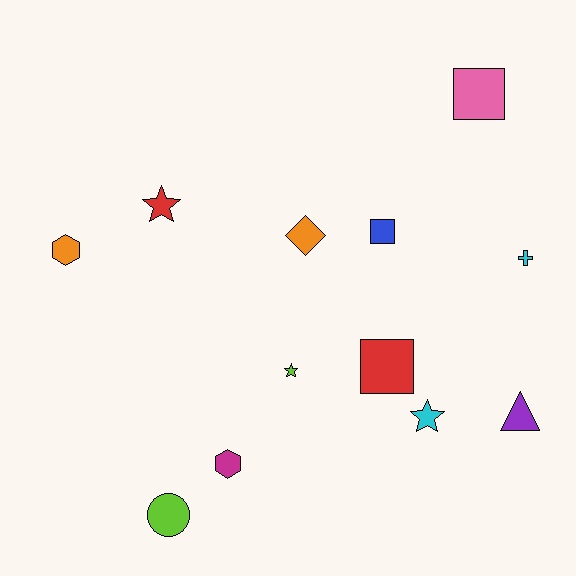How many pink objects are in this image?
There is 1 pink object.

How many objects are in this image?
There are 12 objects.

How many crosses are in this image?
There is 1 cross.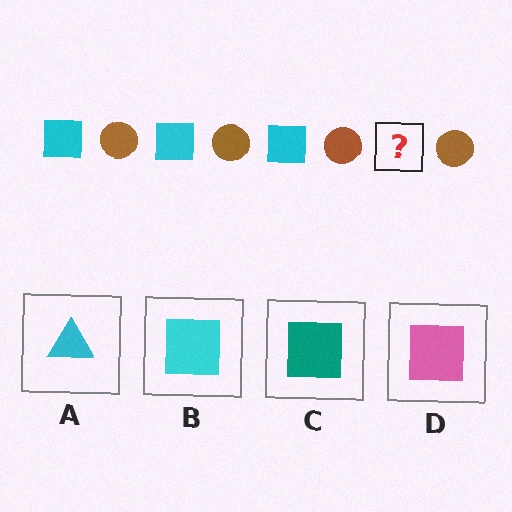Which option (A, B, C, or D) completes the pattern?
B.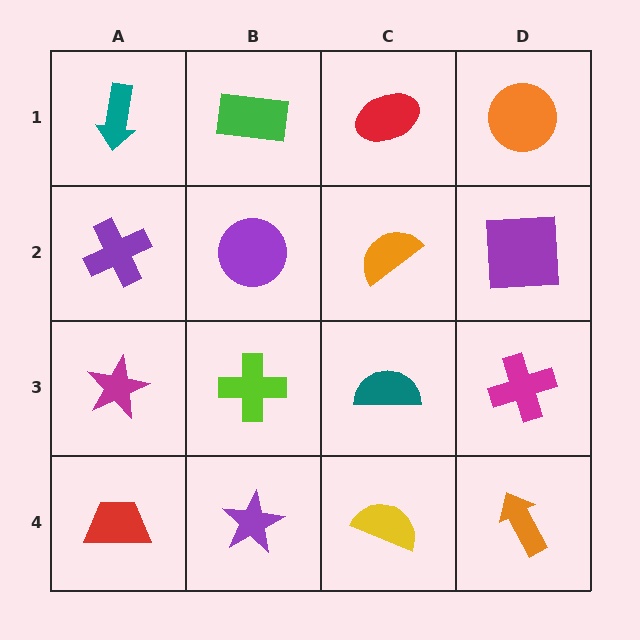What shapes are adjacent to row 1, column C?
An orange semicircle (row 2, column C), a green rectangle (row 1, column B), an orange circle (row 1, column D).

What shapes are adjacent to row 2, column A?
A teal arrow (row 1, column A), a magenta star (row 3, column A), a purple circle (row 2, column B).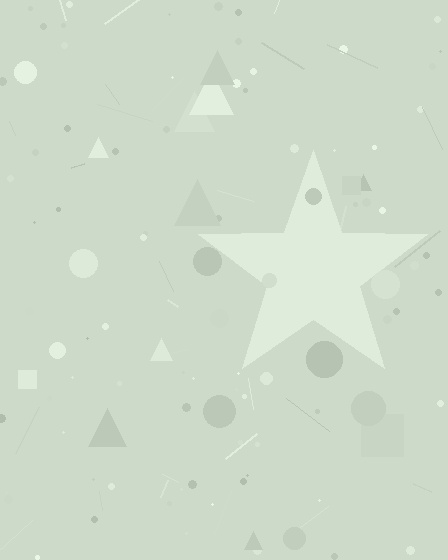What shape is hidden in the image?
A star is hidden in the image.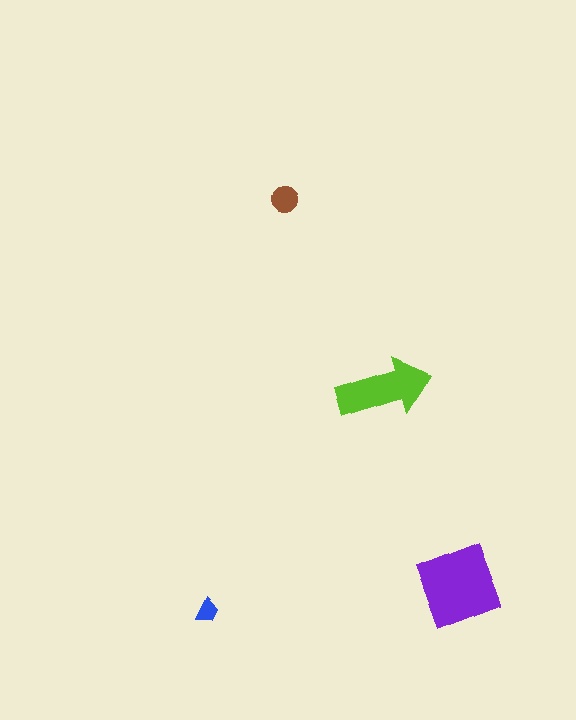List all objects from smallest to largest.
The blue trapezoid, the brown circle, the lime arrow, the purple diamond.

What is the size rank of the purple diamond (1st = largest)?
1st.